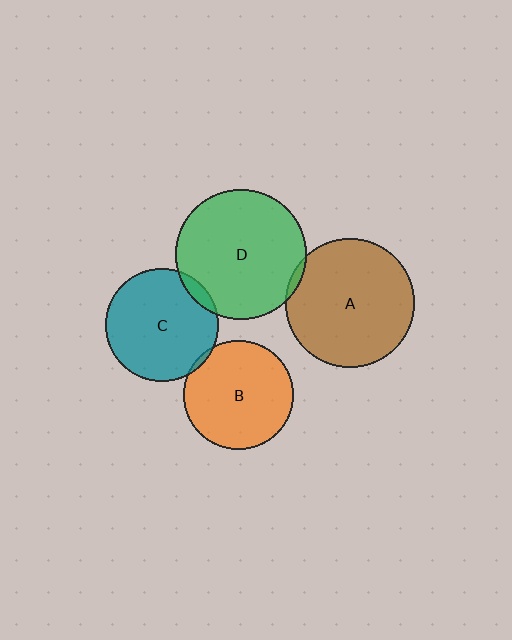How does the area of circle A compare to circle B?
Approximately 1.4 times.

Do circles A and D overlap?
Yes.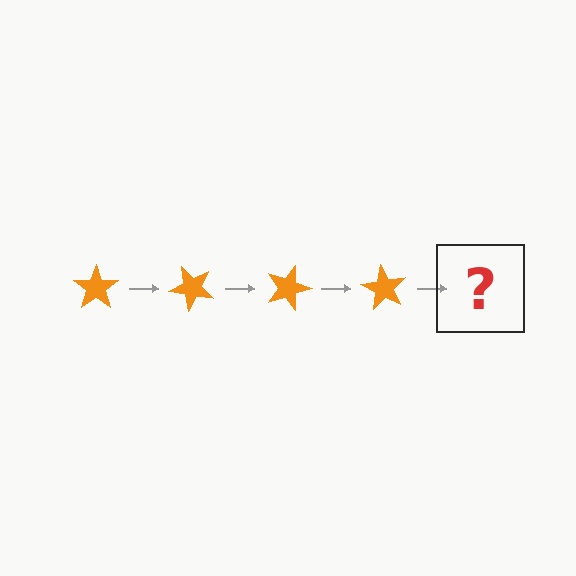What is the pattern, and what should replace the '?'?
The pattern is that the star rotates 45 degrees each step. The '?' should be an orange star rotated 180 degrees.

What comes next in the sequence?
The next element should be an orange star rotated 180 degrees.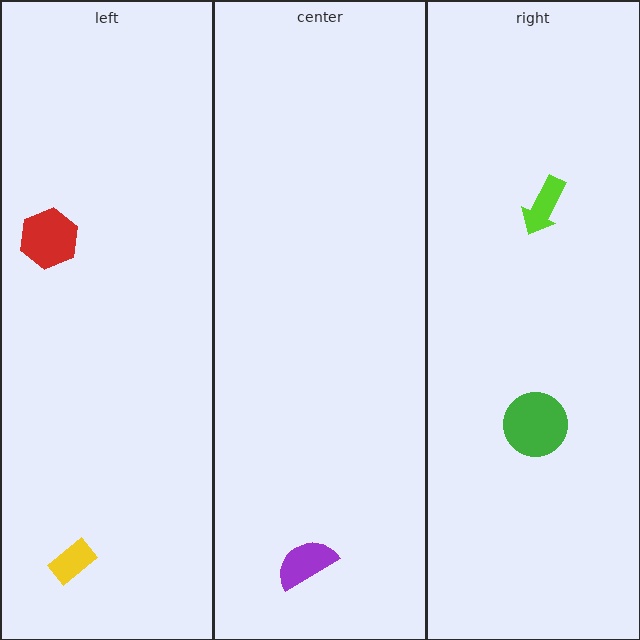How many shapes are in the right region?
2.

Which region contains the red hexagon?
The left region.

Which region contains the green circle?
The right region.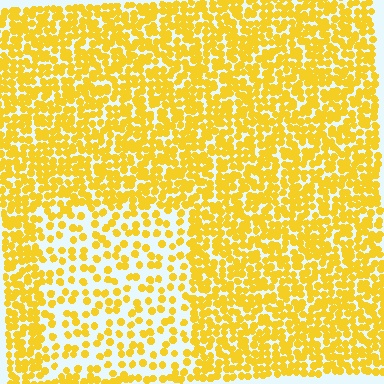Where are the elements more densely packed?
The elements are more densely packed outside the rectangle boundary.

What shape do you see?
I see a rectangle.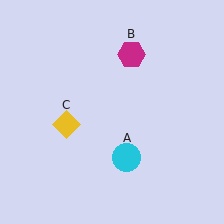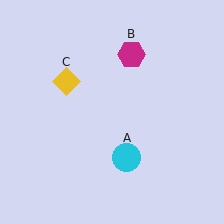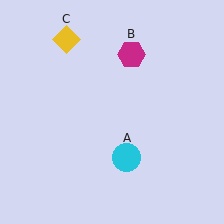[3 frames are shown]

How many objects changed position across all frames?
1 object changed position: yellow diamond (object C).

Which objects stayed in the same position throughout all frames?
Cyan circle (object A) and magenta hexagon (object B) remained stationary.